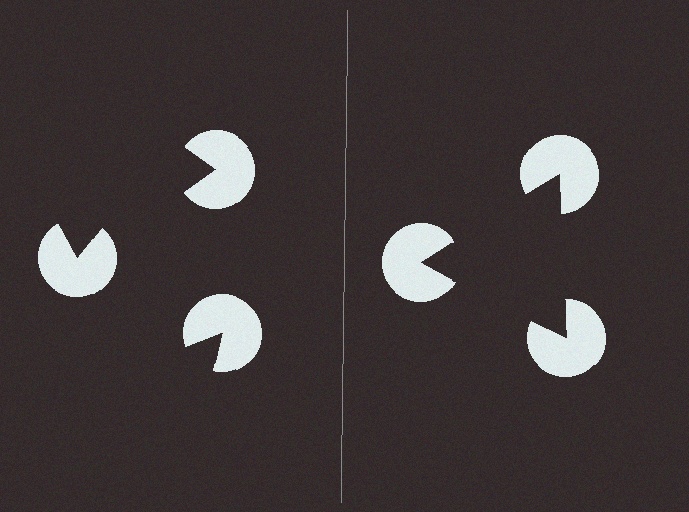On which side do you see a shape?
An illusory triangle appears on the right side. On the left side the wedge cuts are rotated, so no coherent shape forms.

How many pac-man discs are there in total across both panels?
6 — 3 on each side.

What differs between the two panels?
The pac-man discs are positioned identically on both sides; only the wedge orientations differ. On the right they align to a triangle; on the left they are misaligned.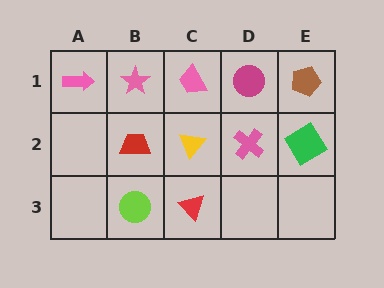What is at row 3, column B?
A lime circle.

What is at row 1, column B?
A pink star.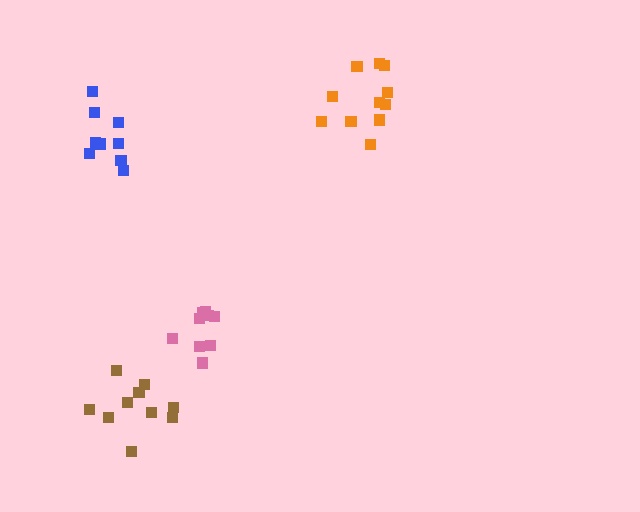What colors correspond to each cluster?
The clusters are colored: pink, blue, brown, orange.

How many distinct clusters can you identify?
There are 4 distinct clusters.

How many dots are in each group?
Group 1: 10 dots, Group 2: 9 dots, Group 3: 10 dots, Group 4: 12 dots (41 total).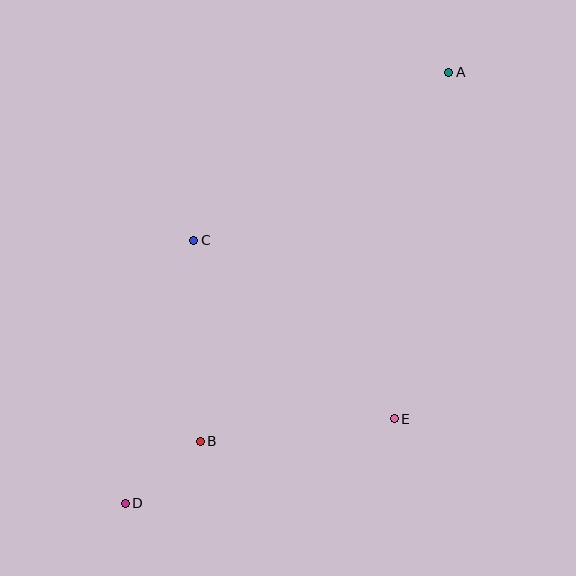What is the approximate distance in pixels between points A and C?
The distance between A and C is approximately 305 pixels.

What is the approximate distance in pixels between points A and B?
The distance between A and B is approximately 445 pixels.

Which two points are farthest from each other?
Points A and D are farthest from each other.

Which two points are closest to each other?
Points B and D are closest to each other.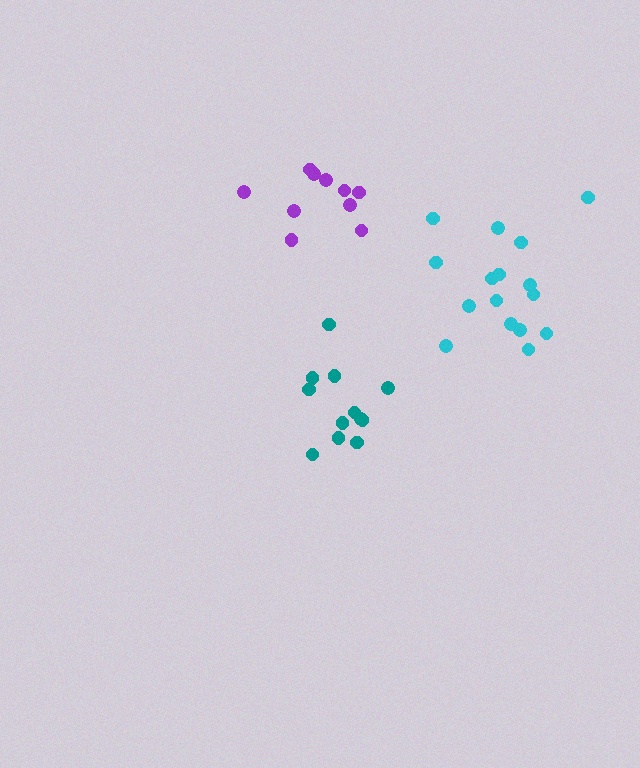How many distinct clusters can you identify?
There are 3 distinct clusters.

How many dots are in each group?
Group 1: 12 dots, Group 2: 10 dots, Group 3: 16 dots (38 total).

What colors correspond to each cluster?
The clusters are colored: teal, purple, cyan.